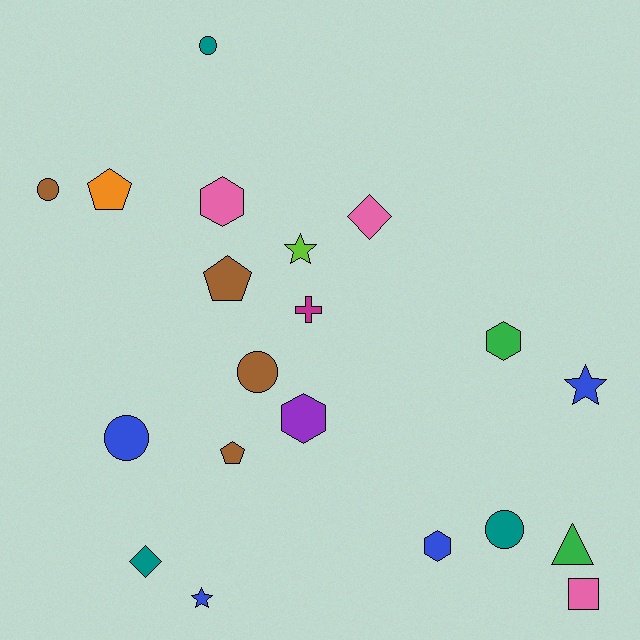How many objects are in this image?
There are 20 objects.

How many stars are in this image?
There are 3 stars.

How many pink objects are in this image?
There are 3 pink objects.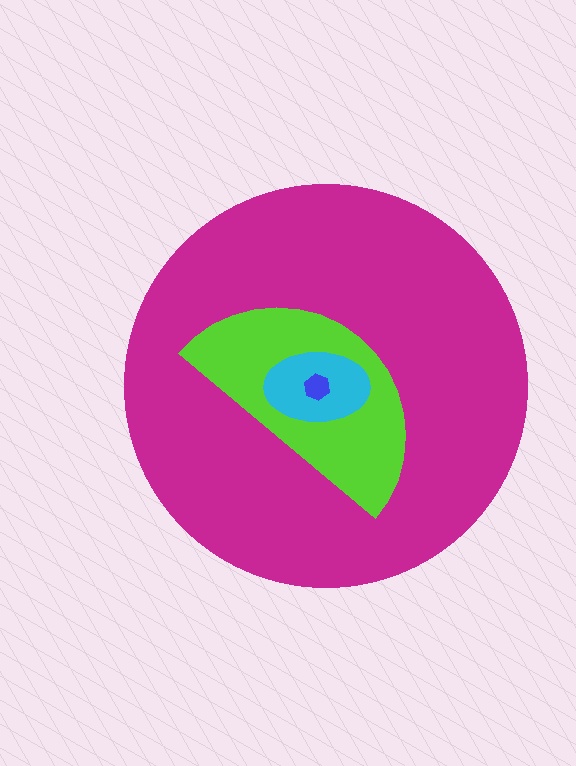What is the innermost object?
The blue hexagon.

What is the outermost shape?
The magenta circle.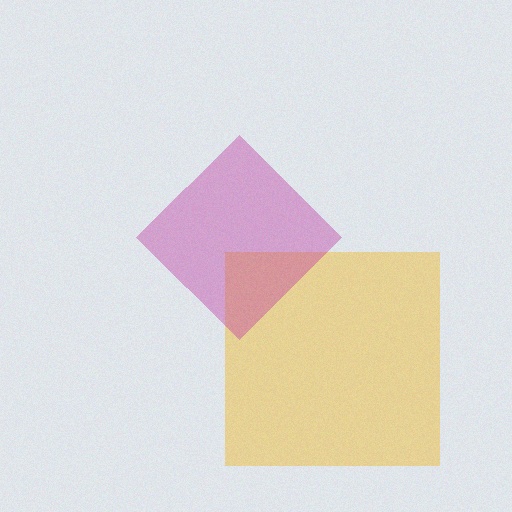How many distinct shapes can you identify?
There are 2 distinct shapes: a yellow square, a magenta diamond.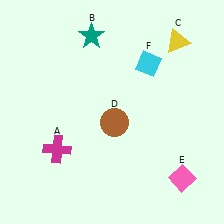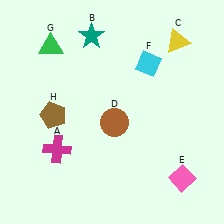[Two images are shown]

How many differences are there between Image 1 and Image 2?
There are 2 differences between the two images.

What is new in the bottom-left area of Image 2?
A brown pentagon (H) was added in the bottom-left area of Image 2.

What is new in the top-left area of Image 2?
A green triangle (G) was added in the top-left area of Image 2.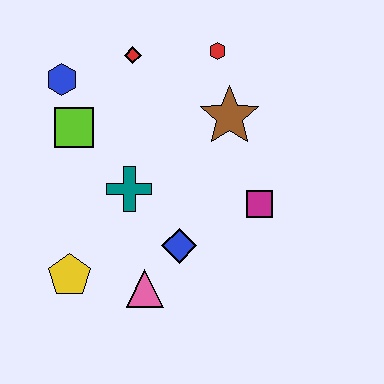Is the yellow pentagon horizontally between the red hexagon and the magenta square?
No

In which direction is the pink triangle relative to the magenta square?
The pink triangle is to the left of the magenta square.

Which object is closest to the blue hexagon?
The lime square is closest to the blue hexagon.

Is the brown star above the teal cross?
Yes